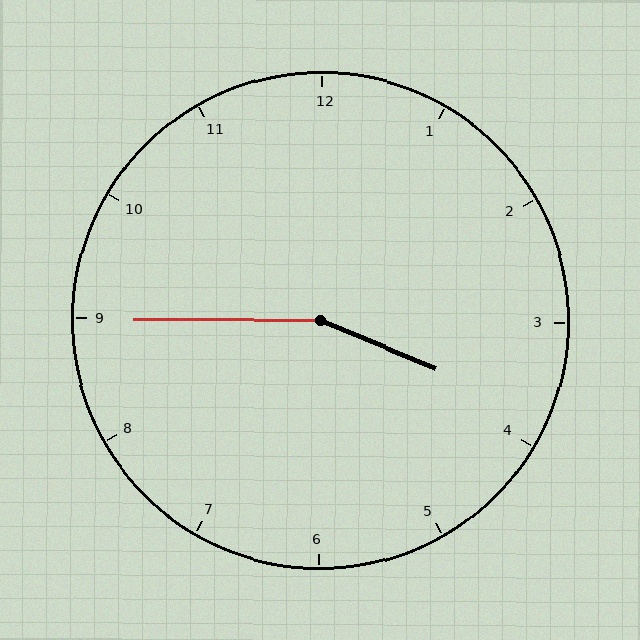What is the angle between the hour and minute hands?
Approximately 158 degrees.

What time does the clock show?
3:45.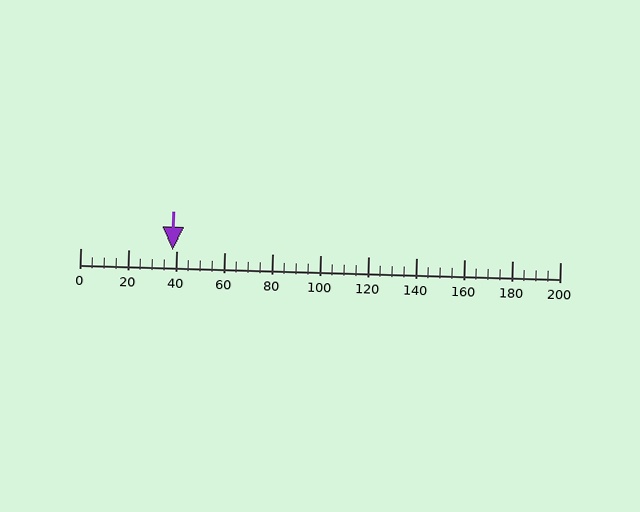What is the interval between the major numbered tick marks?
The major tick marks are spaced 20 units apart.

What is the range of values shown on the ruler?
The ruler shows values from 0 to 200.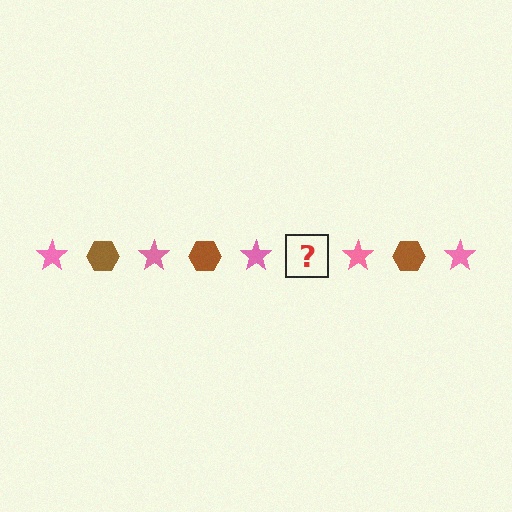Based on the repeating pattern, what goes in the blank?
The blank should be a brown hexagon.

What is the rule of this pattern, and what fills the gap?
The rule is that the pattern alternates between pink star and brown hexagon. The gap should be filled with a brown hexagon.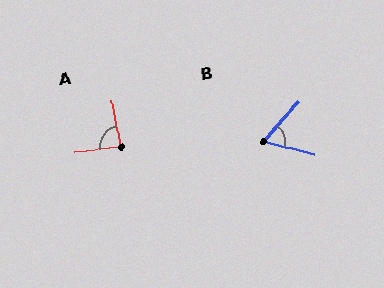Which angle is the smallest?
B, at approximately 62 degrees.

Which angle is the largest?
A, at approximately 86 degrees.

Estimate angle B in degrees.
Approximately 62 degrees.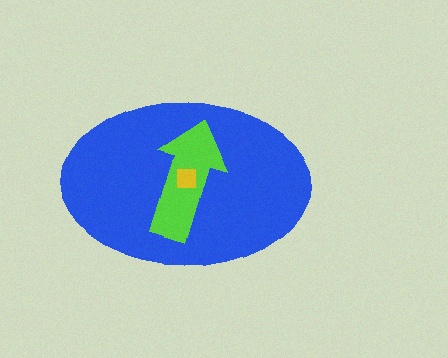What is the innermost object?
The yellow square.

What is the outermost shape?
The blue ellipse.